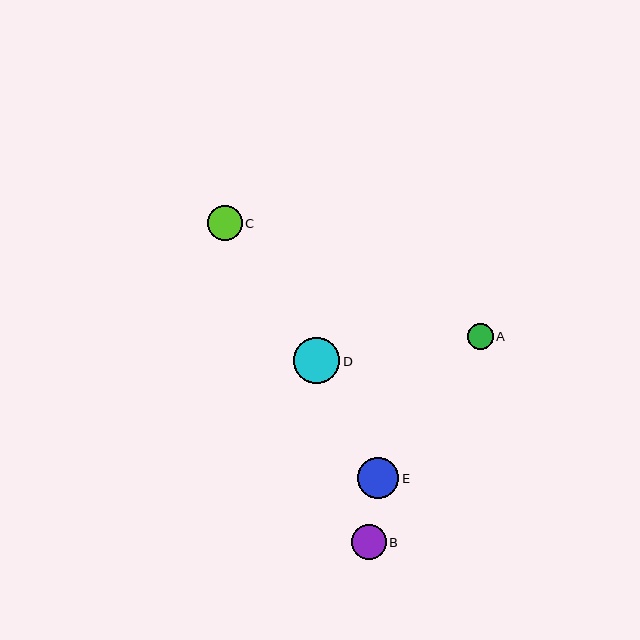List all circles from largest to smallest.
From largest to smallest: D, E, B, C, A.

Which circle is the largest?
Circle D is the largest with a size of approximately 46 pixels.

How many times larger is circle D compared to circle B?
Circle D is approximately 1.3 times the size of circle B.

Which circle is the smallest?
Circle A is the smallest with a size of approximately 26 pixels.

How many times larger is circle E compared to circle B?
Circle E is approximately 1.2 times the size of circle B.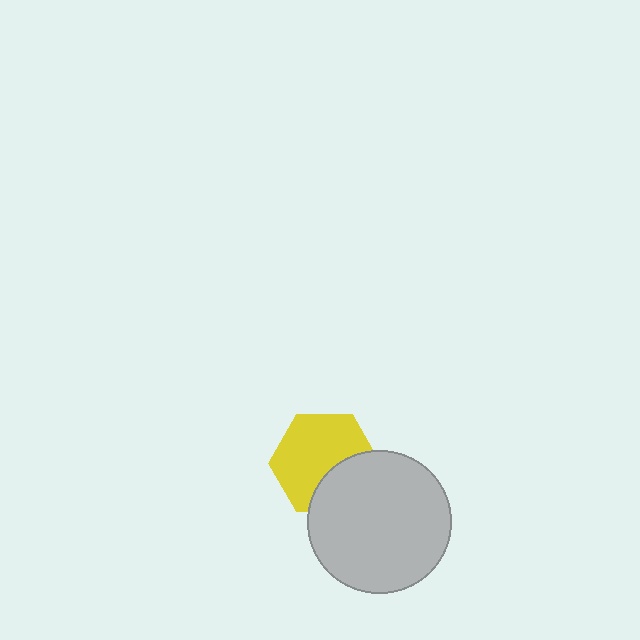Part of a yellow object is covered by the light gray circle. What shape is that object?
It is a hexagon.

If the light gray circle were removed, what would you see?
You would see the complete yellow hexagon.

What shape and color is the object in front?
The object in front is a light gray circle.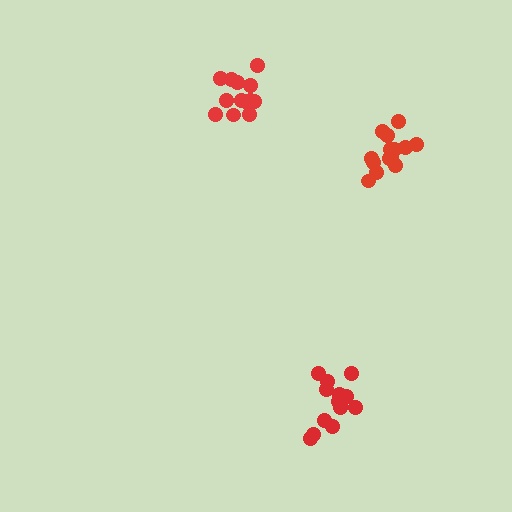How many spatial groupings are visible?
There are 3 spatial groupings.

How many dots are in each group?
Group 1: 14 dots, Group 2: 14 dots, Group 3: 14 dots (42 total).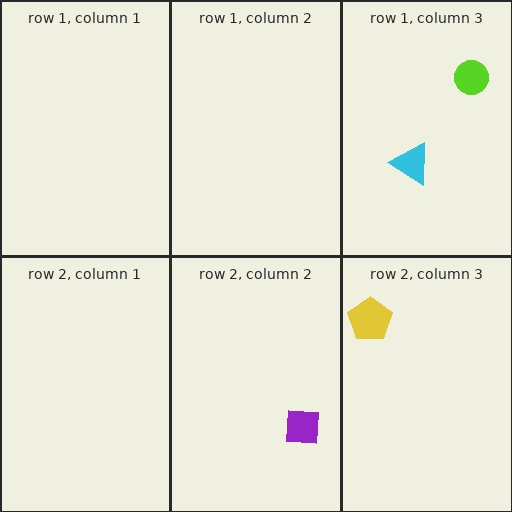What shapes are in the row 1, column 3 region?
The lime circle, the cyan triangle.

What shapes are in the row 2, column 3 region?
The yellow pentagon.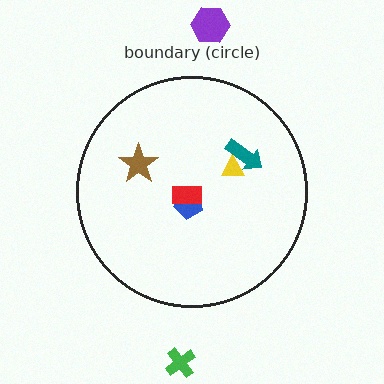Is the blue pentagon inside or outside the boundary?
Inside.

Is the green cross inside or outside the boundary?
Outside.